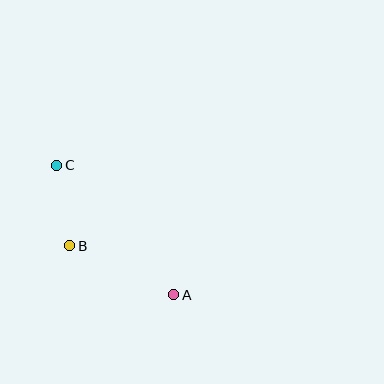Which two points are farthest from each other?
Points A and C are farthest from each other.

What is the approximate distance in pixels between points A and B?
The distance between A and B is approximately 115 pixels.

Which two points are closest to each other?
Points B and C are closest to each other.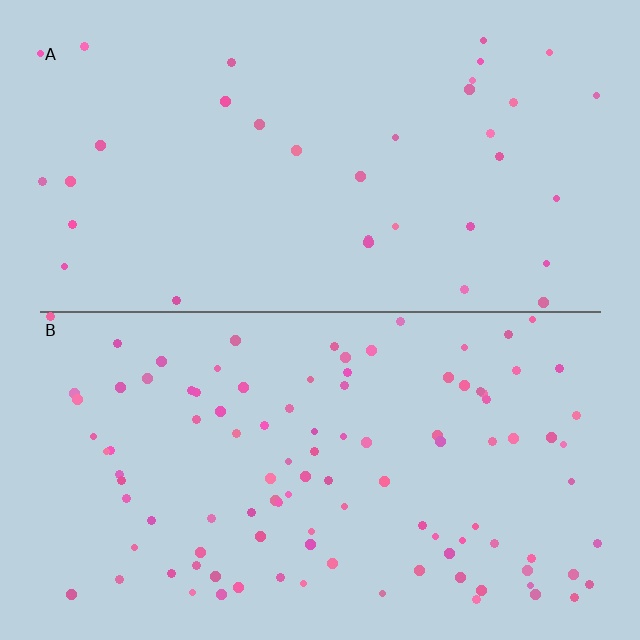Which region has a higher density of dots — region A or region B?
B (the bottom).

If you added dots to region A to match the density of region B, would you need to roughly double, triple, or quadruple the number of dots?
Approximately triple.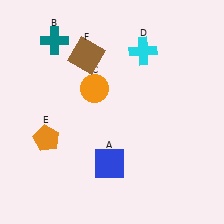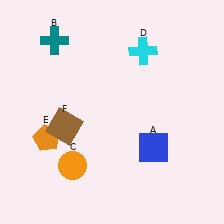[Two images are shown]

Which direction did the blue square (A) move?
The blue square (A) moved right.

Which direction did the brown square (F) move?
The brown square (F) moved down.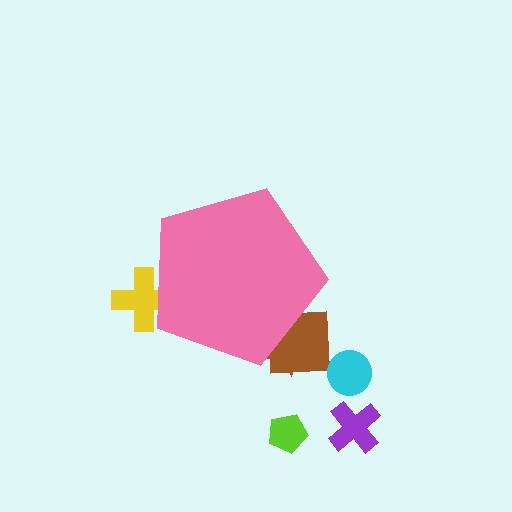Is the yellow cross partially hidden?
Yes, the yellow cross is partially hidden behind the pink pentagon.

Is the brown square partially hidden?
Yes, the brown square is partially hidden behind the pink pentagon.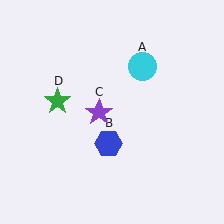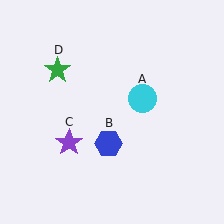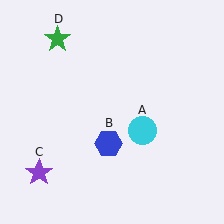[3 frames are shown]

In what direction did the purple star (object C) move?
The purple star (object C) moved down and to the left.